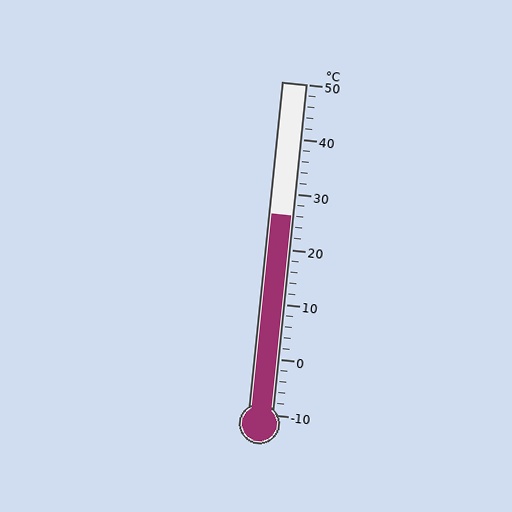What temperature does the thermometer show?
The thermometer shows approximately 26°C.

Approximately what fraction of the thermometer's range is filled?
The thermometer is filled to approximately 60% of its range.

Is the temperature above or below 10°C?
The temperature is above 10°C.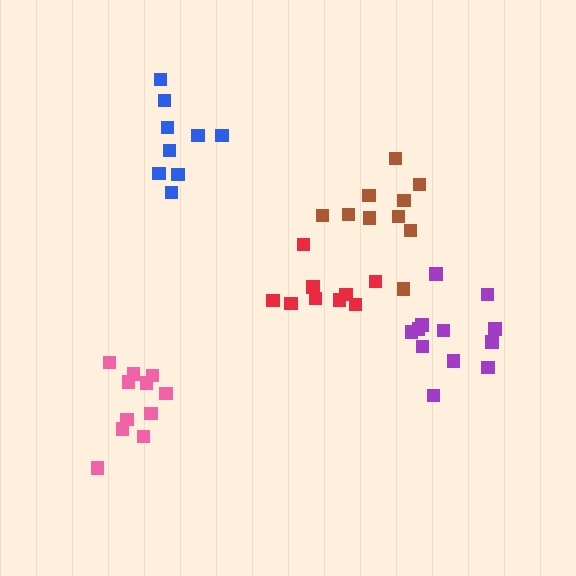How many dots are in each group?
Group 1: 9 dots, Group 2: 12 dots, Group 3: 10 dots, Group 4: 11 dots, Group 5: 9 dots (51 total).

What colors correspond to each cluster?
The clusters are colored: blue, purple, brown, pink, red.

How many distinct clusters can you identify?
There are 5 distinct clusters.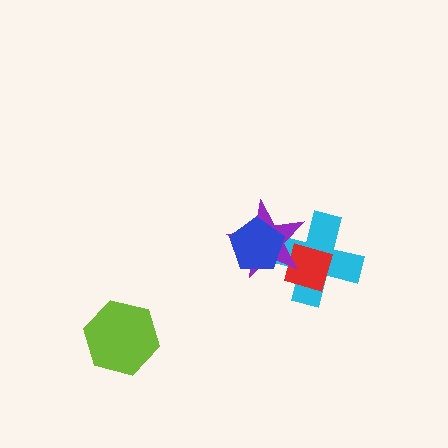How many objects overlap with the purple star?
3 objects overlap with the purple star.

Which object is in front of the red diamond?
The purple star is in front of the red diamond.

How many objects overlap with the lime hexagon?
0 objects overlap with the lime hexagon.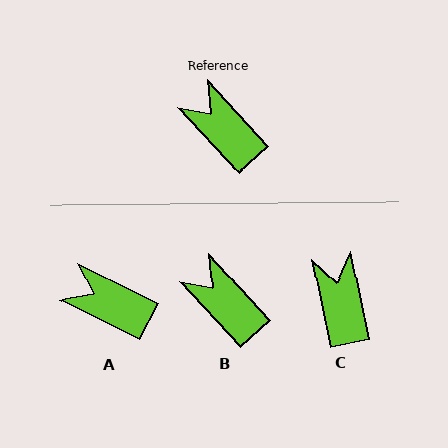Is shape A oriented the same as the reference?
No, it is off by about 21 degrees.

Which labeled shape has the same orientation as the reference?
B.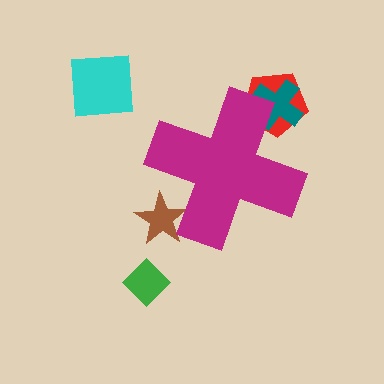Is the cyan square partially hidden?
No, the cyan square is fully visible.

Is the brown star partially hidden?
Yes, the brown star is partially hidden behind the magenta cross.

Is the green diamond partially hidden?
No, the green diamond is fully visible.